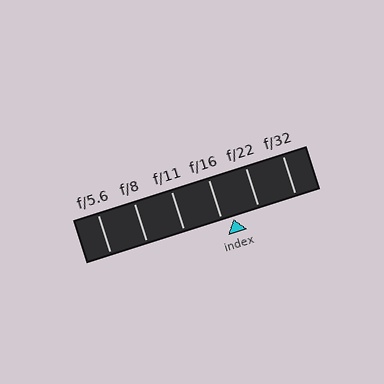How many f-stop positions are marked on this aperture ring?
There are 6 f-stop positions marked.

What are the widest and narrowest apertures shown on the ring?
The widest aperture shown is f/5.6 and the narrowest is f/32.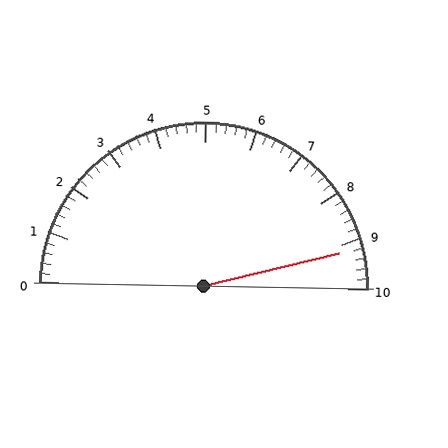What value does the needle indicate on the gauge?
The needle indicates approximately 9.2.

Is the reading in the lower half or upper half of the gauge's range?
The reading is in the upper half of the range (0 to 10).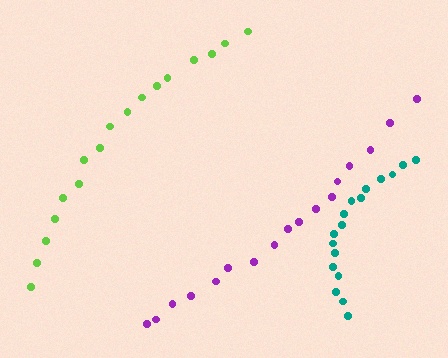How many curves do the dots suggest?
There are 3 distinct paths.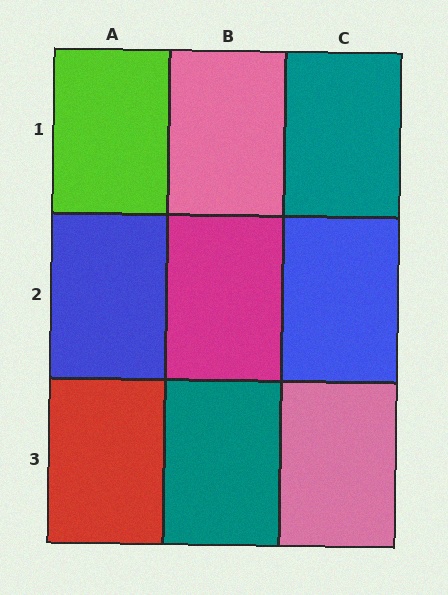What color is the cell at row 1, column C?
Teal.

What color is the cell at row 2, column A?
Blue.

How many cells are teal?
2 cells are teal.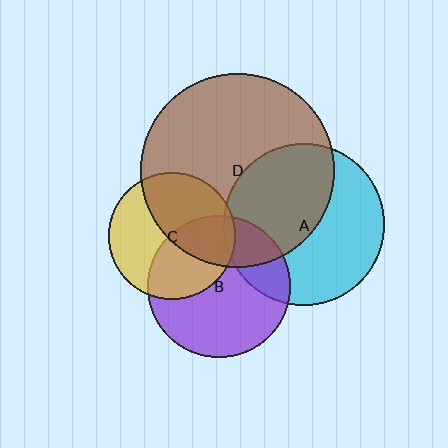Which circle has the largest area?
Circle D (brown).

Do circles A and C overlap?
Yes.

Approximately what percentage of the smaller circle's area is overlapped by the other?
Approximately 5%.